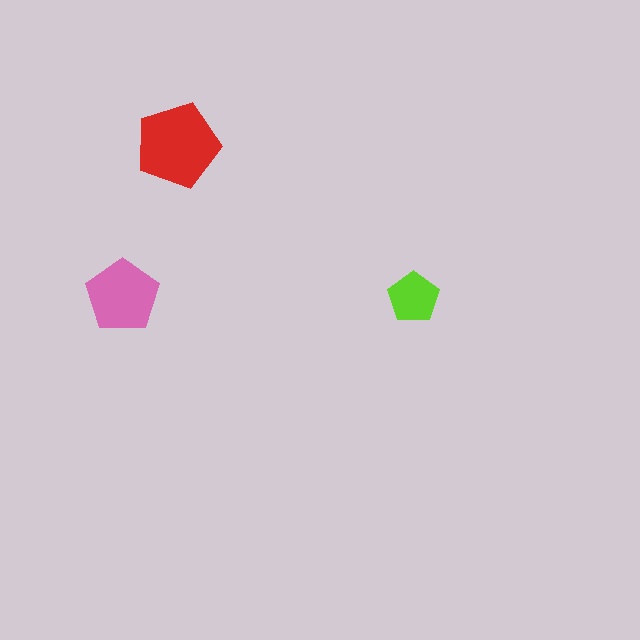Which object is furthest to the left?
The pink pentagon is leftmost.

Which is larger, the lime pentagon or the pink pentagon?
The pink one.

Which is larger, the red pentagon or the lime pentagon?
The red one.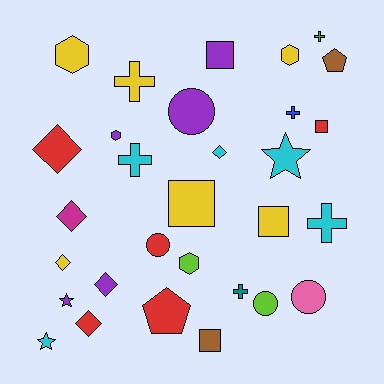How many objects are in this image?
There are 30 objects.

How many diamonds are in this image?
There are 6 diamonds.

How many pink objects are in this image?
There is 1 pink object.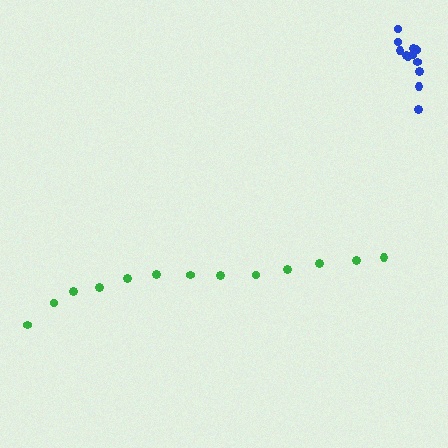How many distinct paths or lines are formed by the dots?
There are 2 distinct paths.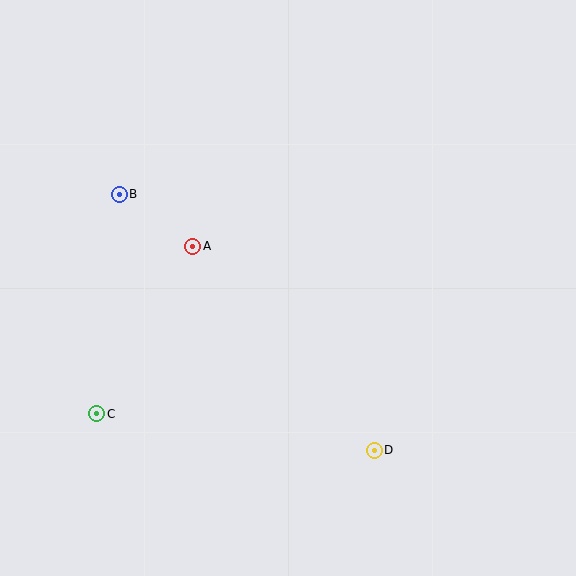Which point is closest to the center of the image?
Point A at (193, 246) is closest to the center.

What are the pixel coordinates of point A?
Point A is at (193, 246).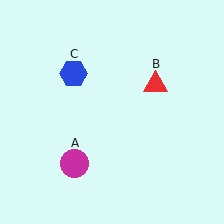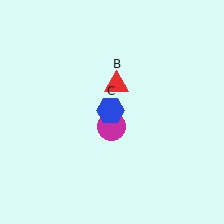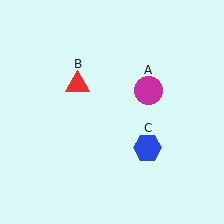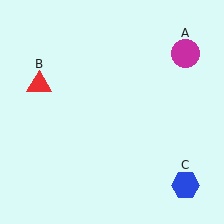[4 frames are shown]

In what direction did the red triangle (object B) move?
The red triangle (object B) moved left.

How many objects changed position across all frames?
3 objects changed position: magenta circle (object A), red triangle (object B), blue hexagon (object C).